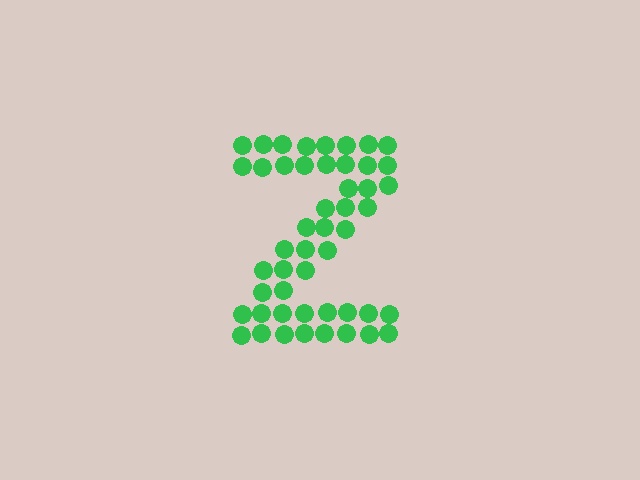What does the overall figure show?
The overall figure shows the letter Z.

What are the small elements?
The small elements are circles.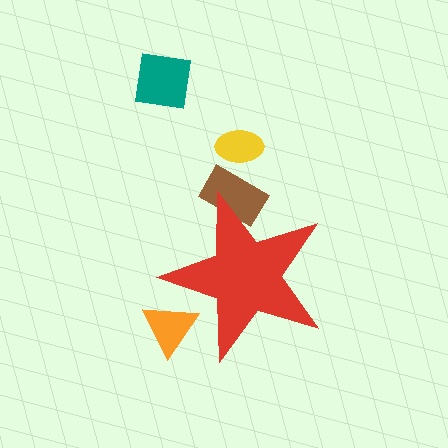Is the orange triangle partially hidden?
Yes, the orange triangle is partially hidden behind the red star.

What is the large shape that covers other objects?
A red star.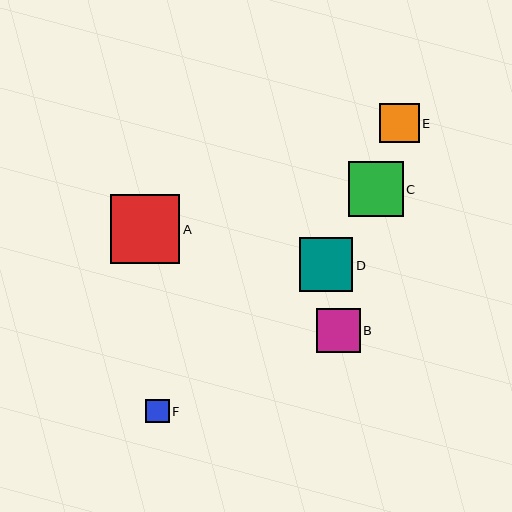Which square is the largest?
Square A is the largest with a size of approximately 69 pixels.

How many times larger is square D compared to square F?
Square D is approximately 2.3 times the size of square F.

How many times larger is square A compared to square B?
Square A is approximately 1.6 times the size of square B.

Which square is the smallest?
Square F is the smallest with a size of approximately 23 pixels.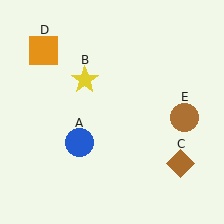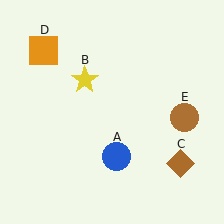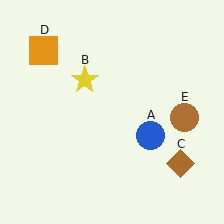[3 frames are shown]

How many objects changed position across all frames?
1 object changed position: blue circle (object A).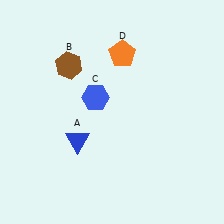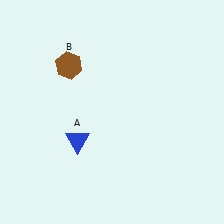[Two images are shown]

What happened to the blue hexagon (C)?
The blue hexagon (C) was removed in Image 2. It was in the top-left area of Image 1.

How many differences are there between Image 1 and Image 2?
There are 2 differences between the two images.